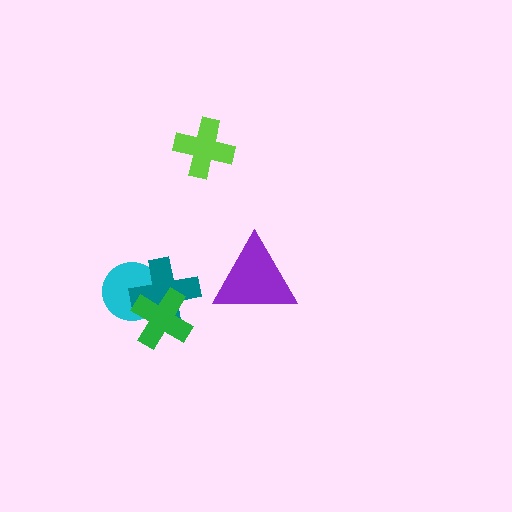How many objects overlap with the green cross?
2 objects overlap with the green cross.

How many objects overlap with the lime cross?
0 objects overlap with the lime cross.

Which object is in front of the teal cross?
The green cross is in front of the teal cross.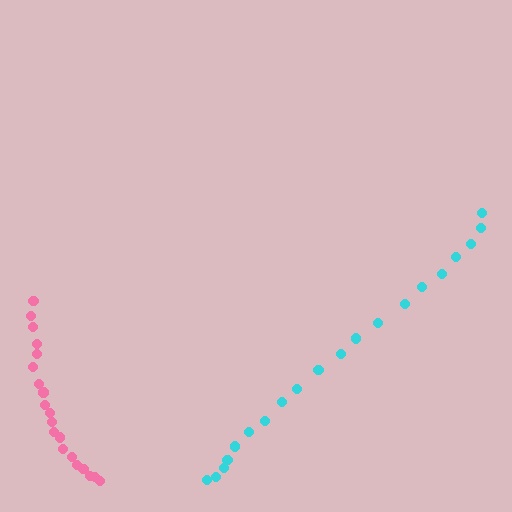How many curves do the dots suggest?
There are 2 distinct paths.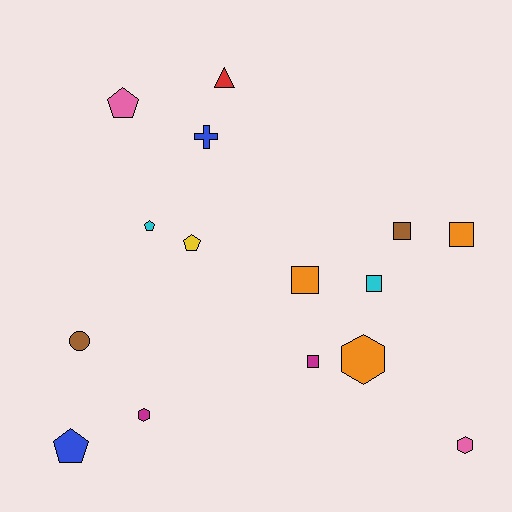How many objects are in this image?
There are 15 objects.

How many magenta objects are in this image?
There are 2 magenta objects.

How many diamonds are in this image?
There are no diamonds.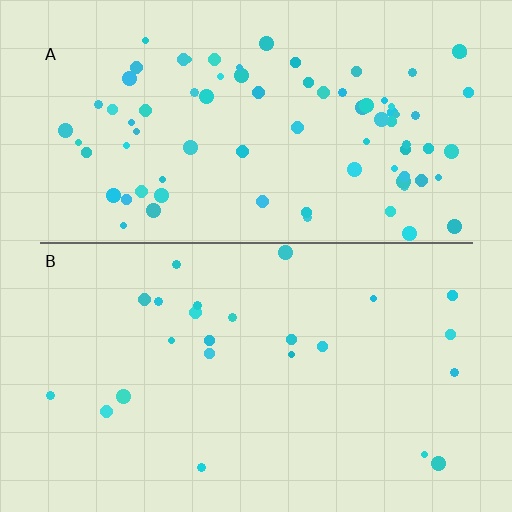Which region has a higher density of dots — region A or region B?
A (the top).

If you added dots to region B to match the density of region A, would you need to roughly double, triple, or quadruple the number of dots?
Approximately triple.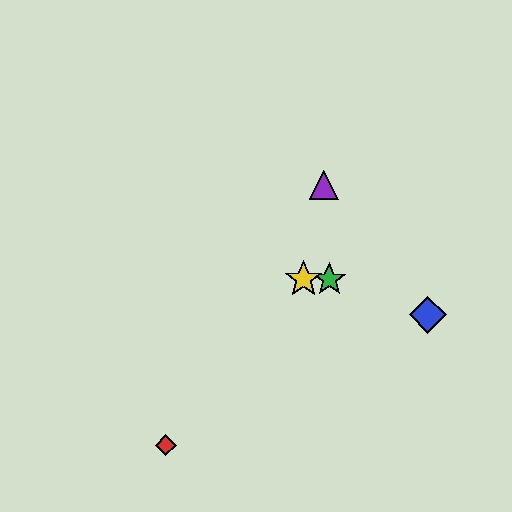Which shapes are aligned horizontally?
The green star, the yellow star are aligned horizontally.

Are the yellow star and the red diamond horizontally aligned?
No, the yellow star is at y≈279 and the red diamond is at y≈445.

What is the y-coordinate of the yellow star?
The yellow star is at y≈279.